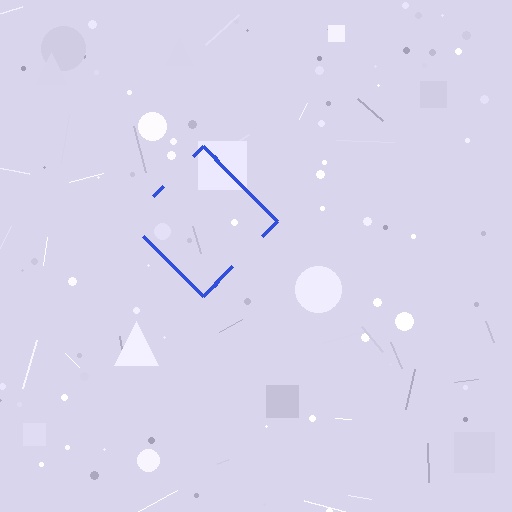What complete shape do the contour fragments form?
The contour fragments form a diamond.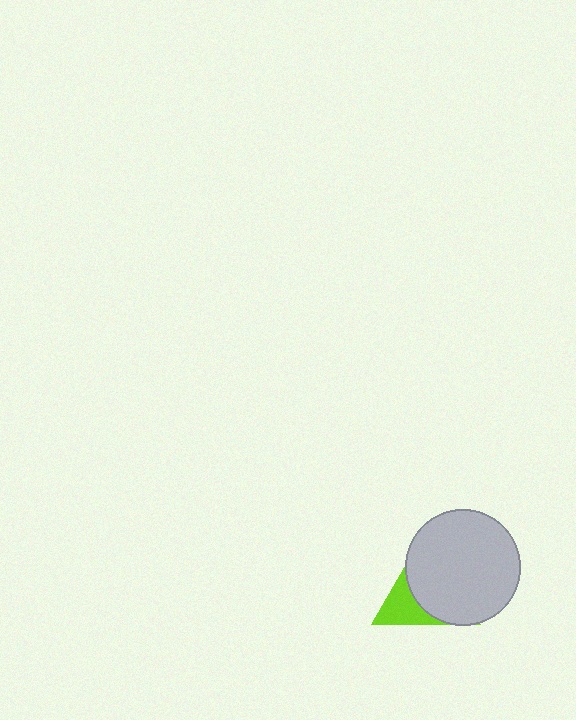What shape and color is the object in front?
The object in front is a light gray circle.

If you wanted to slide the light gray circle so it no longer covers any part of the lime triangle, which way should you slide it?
Slide it right — that is the most direct way to separate the two shapes.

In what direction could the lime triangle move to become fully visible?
The lime triangle could move left. That would shift it out from behind the light gray circle entirely.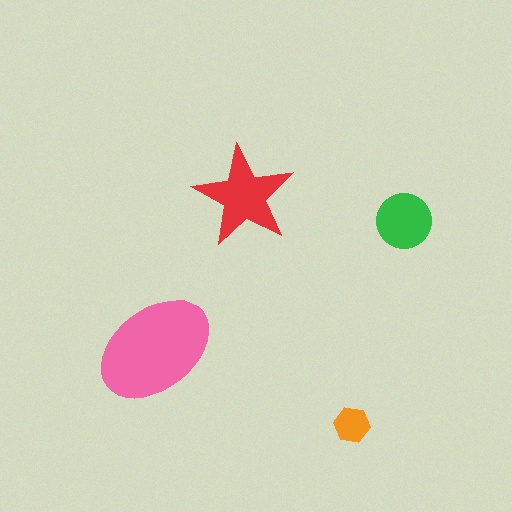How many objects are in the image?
There are 4 objects in the image.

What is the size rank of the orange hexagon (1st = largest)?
4th.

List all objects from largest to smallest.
The pink ellipse, the red star, the green circle, the orange hexagon.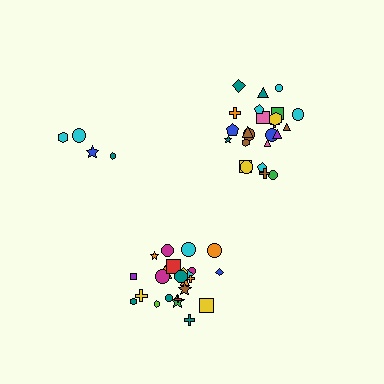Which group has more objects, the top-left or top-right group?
The top-right group.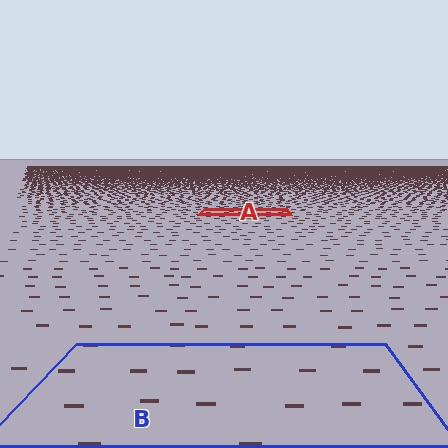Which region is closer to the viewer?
Region B is closer. The texture elements there are larger and more spread out.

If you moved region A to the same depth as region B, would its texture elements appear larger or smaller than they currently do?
They would appear larger. At a closer depth, the same texture elements are projected at a bigger on-screen size.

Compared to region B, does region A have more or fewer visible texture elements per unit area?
Region A has more texture elements per unit area — they are packed more densely because it is farther away.